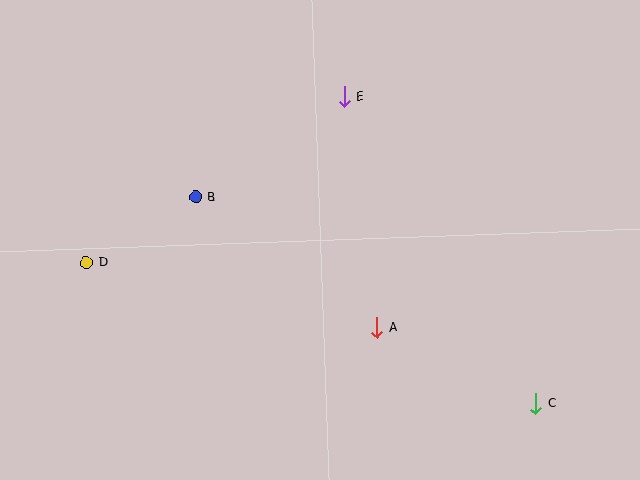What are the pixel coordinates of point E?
Point E is at (344, 97).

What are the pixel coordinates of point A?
Point A is at (377, 328).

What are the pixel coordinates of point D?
Point D is at (87, 263).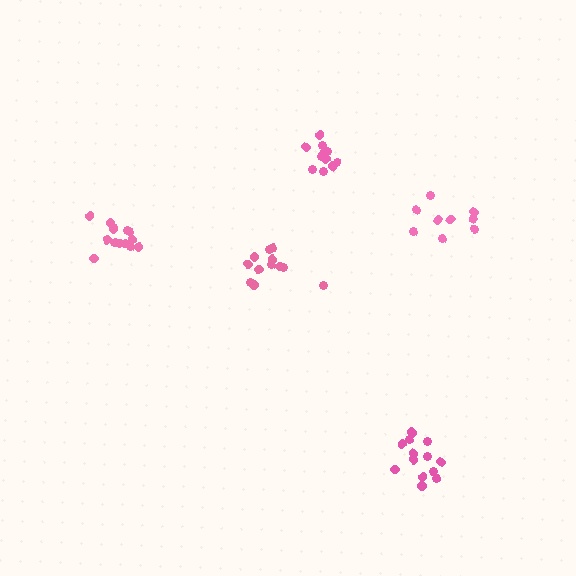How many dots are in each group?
Group 1: 14 dots, Group 2: 13 dots, Group 3: 12 dots, Group 4: 9 dots, Group 5: 11 dots (59 total).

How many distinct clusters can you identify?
There are 5 distinct clusters.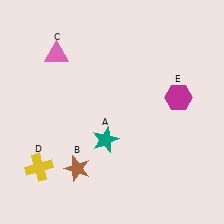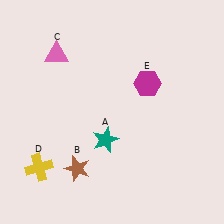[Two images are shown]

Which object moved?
The magenta hexagon (E) moved left.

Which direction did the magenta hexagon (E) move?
The magenta hexagon (E) moved left.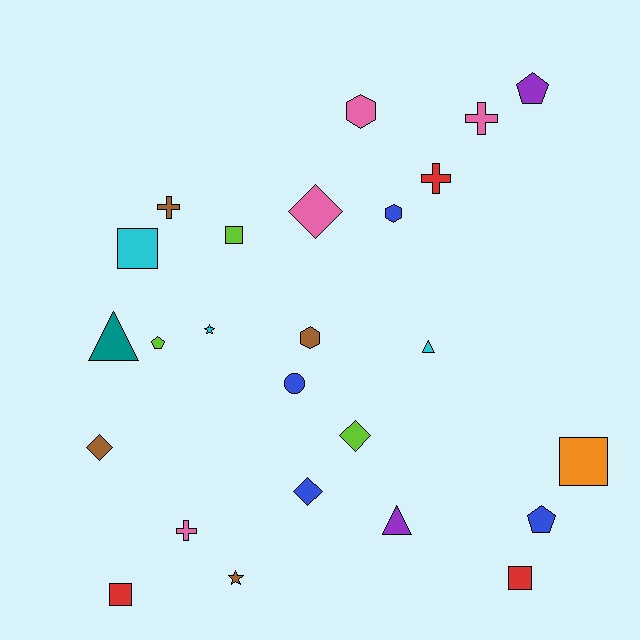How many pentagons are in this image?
There are 3 pentagons.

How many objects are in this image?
There are 25 objects.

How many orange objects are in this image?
There is 1 orange object.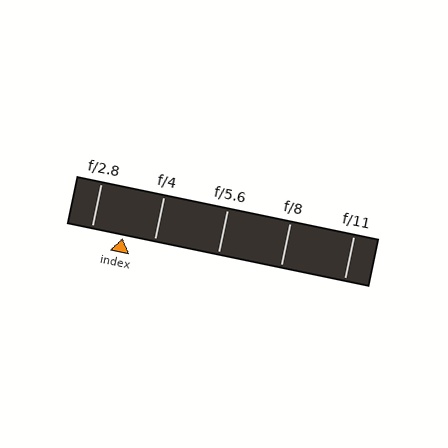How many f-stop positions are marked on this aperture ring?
There are 5 f-stop positions marked.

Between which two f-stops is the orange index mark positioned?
The index mark is between f/2.8 and f/4.